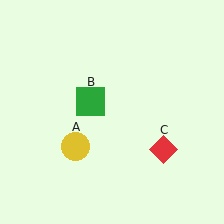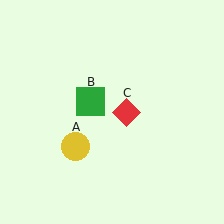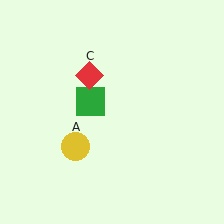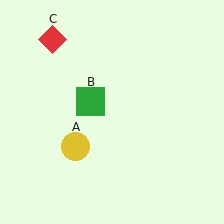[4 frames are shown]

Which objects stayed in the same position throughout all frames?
Yellow circle (object A) and green square (object B) remained stationary.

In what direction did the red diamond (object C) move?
The red diamond (object C) moved up and to the left.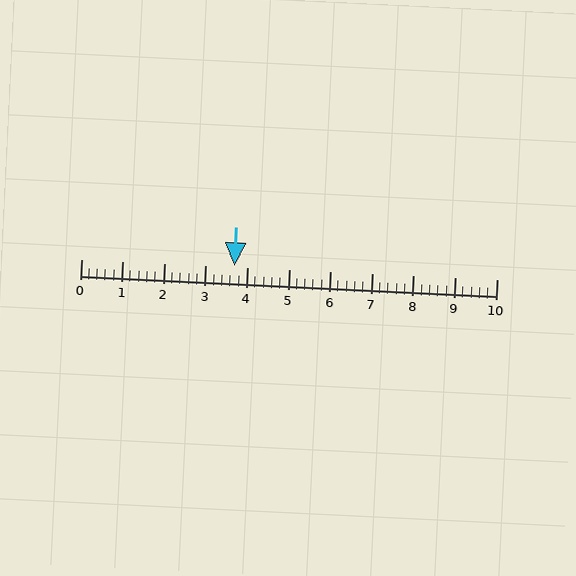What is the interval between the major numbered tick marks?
The major tick marks are spaced 1 units apart.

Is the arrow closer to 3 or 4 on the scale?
The arrow is closer to 4.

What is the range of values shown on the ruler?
The ruler shows values from 0 to 10.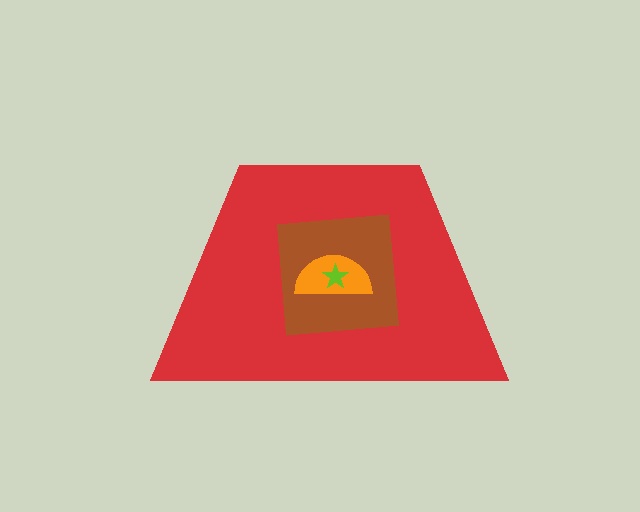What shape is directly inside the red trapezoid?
The brown square.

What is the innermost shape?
The lime star.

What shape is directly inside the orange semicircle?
The lime star.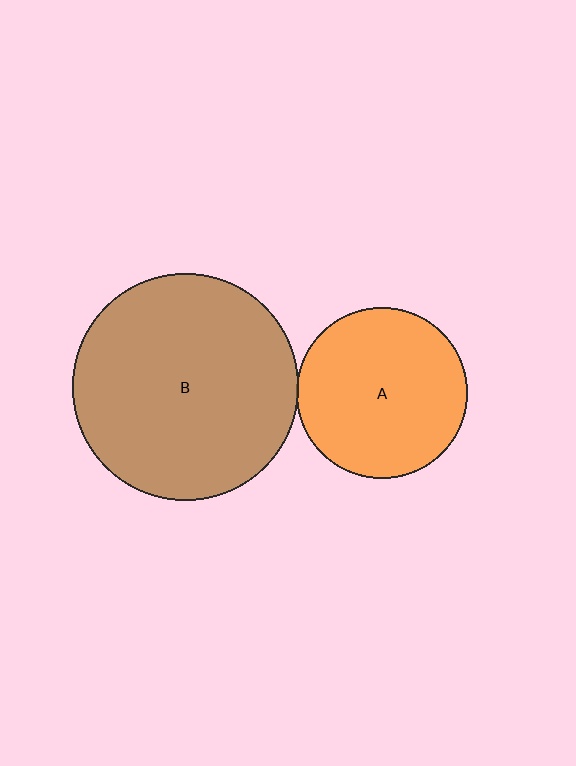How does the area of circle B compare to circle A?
Approximately 1.7 times.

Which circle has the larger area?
Circle B (brown).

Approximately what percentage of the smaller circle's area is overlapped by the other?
Approximately 5%.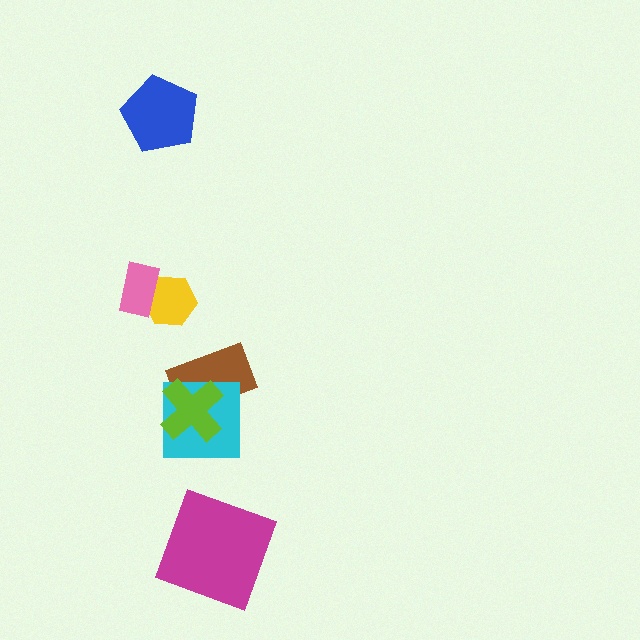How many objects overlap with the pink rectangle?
1 object overlaps with the pink rectangle.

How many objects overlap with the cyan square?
2 objects overlap with the cyan square.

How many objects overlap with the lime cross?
2 objects overlap with the lime cross.